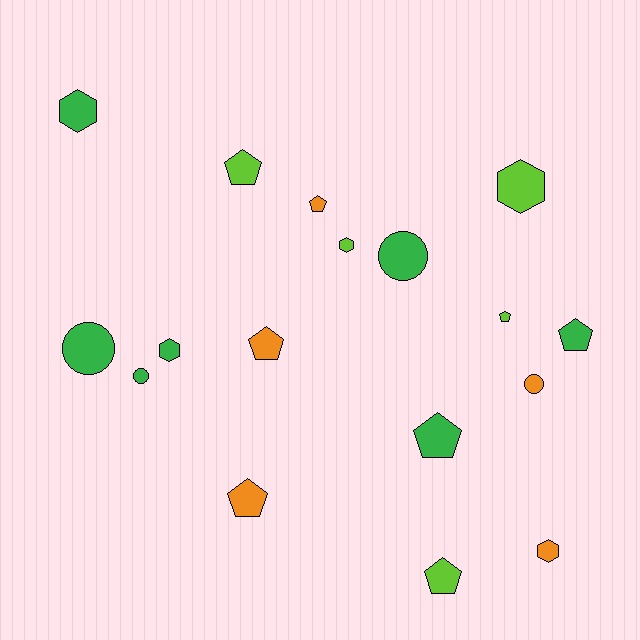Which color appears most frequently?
Green, with 7 objects.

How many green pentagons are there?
There are 2 green pentagons.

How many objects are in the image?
There are 17 objects.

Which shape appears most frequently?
Pentagon, with 8 objects.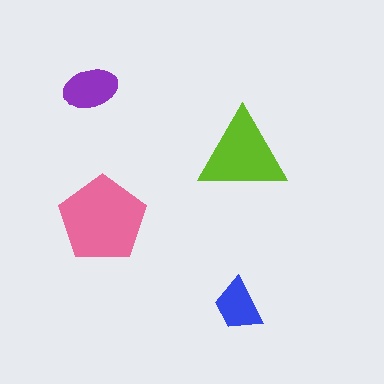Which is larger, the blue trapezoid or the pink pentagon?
The pink pentagon.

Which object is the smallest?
The blue trapezoid.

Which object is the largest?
The pink pentagon.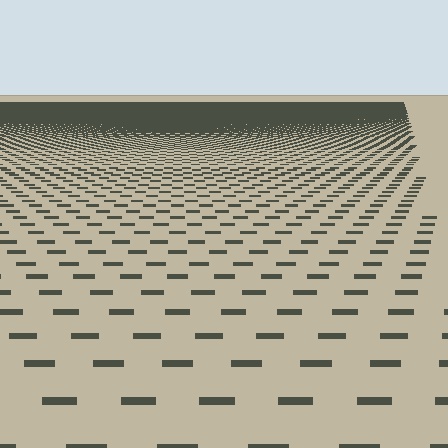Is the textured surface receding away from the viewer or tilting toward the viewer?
The surface is receding away from the viewer. Texture elements get smaller and denser toward the top.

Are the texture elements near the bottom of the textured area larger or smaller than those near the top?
Larger. Near the bottom, elements are closer to the viewer and appear at a bigger on-screen size.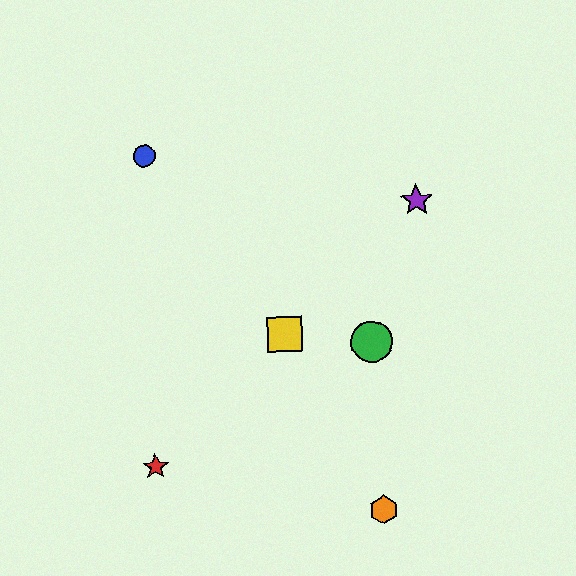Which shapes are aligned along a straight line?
The red star, the yellow square, the purple star are aligned along a straight line.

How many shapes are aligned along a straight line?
3 shapes (the red star, the yellow square, the purple star) are aligned along a straight line.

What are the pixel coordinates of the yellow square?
The yellow square is at (285, 334).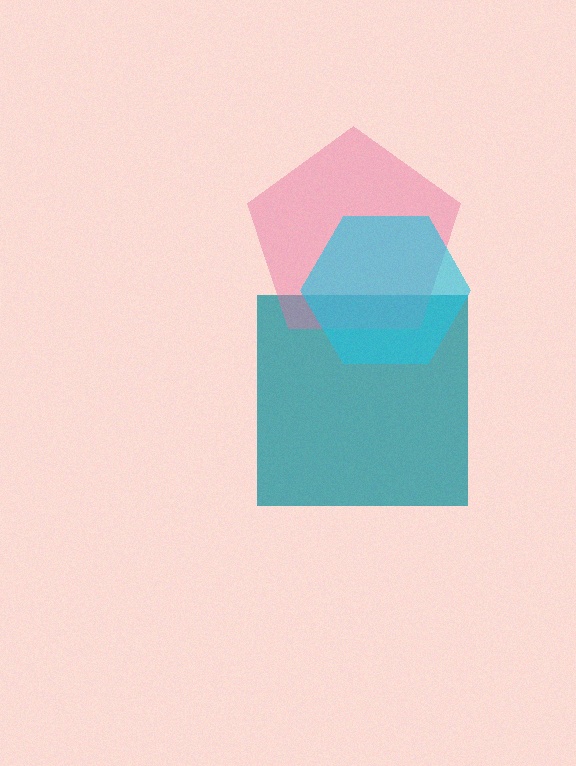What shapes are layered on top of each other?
The layered shapes are: a teal square, a pink pentagon, a cyan hexagon.